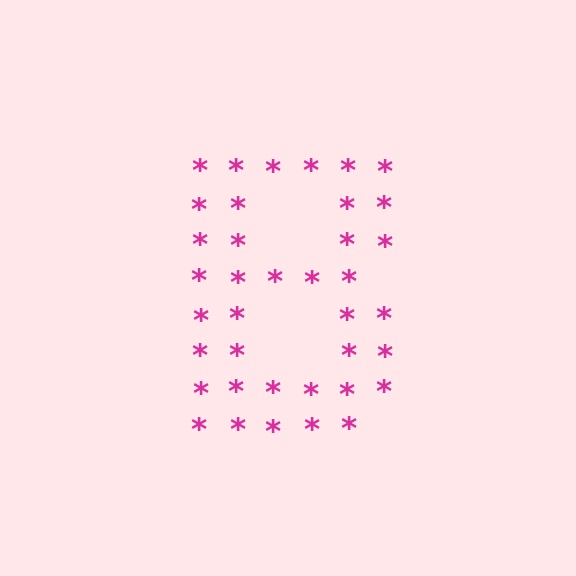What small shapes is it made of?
It is made of small asterisks.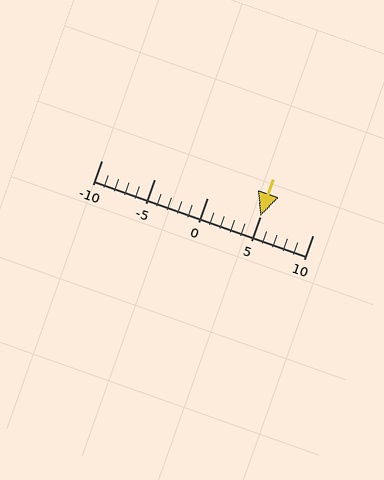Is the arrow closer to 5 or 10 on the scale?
The arrow is closer to 5.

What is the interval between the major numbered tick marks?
The major tick marks are spaced 5 units apart.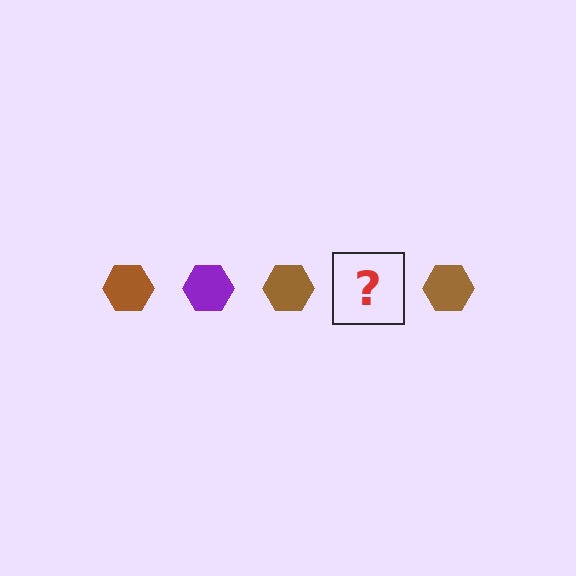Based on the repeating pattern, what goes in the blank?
The blank should be a purple hexagon.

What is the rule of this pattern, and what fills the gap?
The rule is that the pattern cycles through brown, purple hexagons. The gap should be filled with a purple hexagon.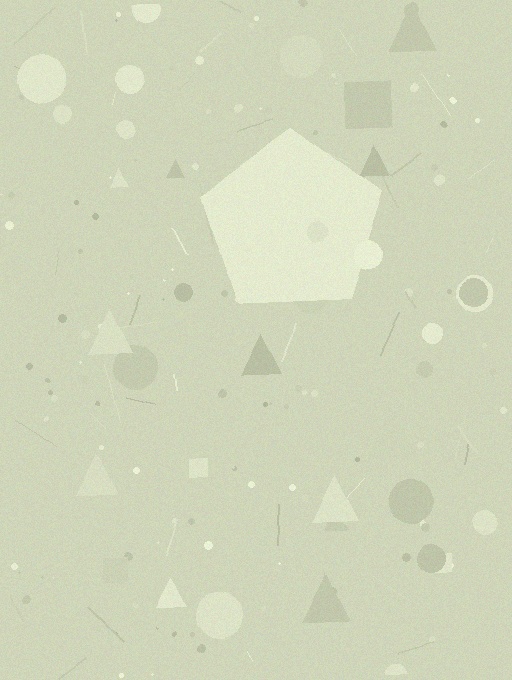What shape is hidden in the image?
A pentagon is hidden in the image.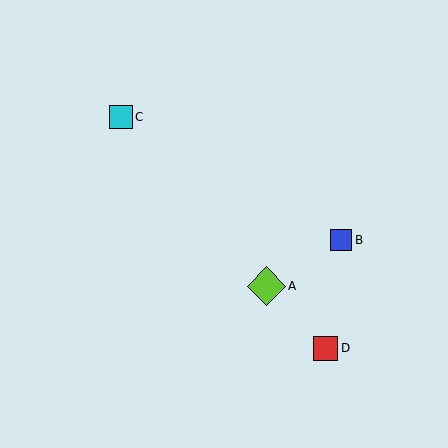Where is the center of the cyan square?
The center of the cyan square is at (121, 117).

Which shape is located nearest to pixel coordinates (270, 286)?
The lime diamond (labeled A) at (266, 286) is nearest to that location.